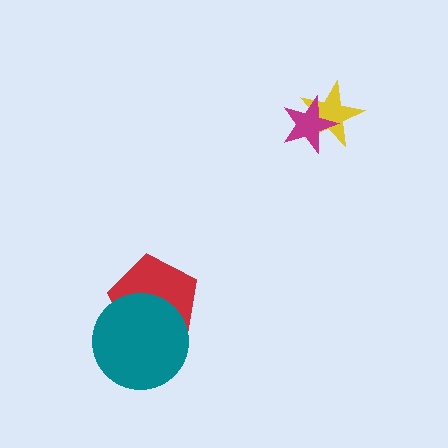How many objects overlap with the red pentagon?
1 object overlaps with the red pentagon.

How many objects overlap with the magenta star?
1 object overlaps with the magenta star.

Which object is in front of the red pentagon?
The teal circle is in front of the red pentagon.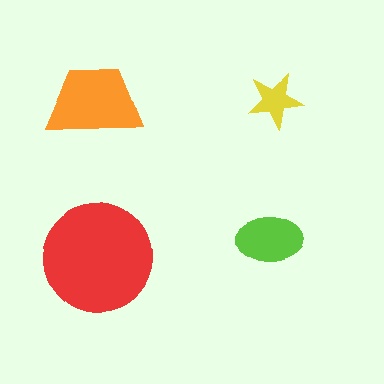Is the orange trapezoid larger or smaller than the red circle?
Smaller.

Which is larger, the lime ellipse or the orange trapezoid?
The orange trapezoid.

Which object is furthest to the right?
The yellow star is rightmost.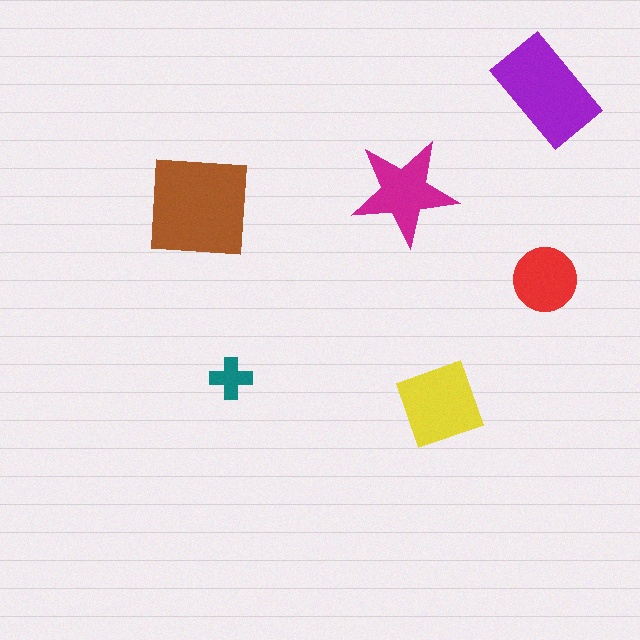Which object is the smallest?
The teal cross.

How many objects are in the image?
There are 6 objects in the image.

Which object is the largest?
The brown square.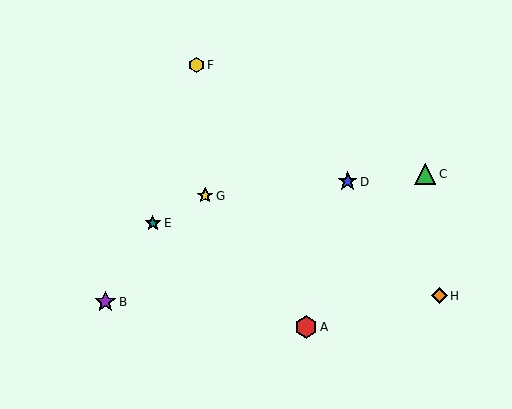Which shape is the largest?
The red hexagon (labeled A) is the largest.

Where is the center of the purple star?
The center of the purple star is at (105, 302).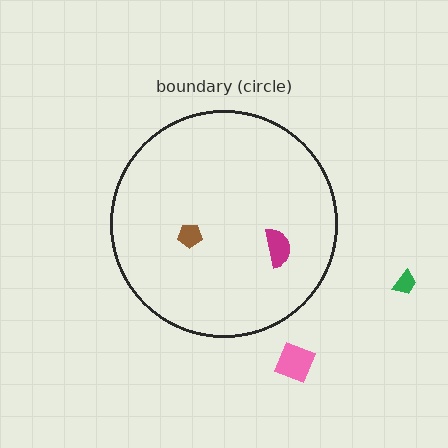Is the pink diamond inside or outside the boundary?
Outside.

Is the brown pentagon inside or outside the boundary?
Inside.